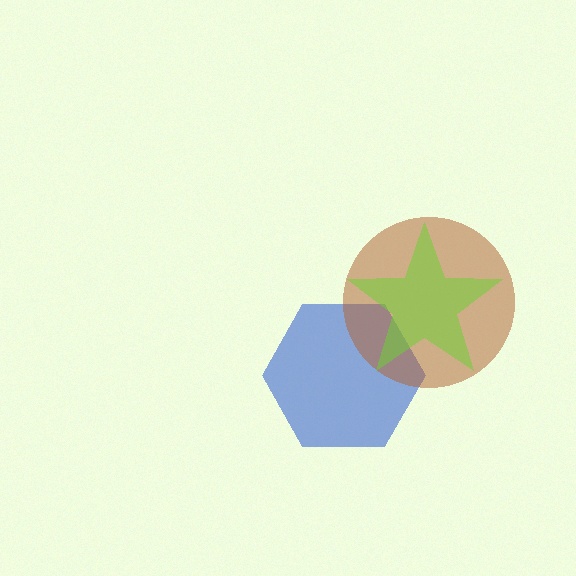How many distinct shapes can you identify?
There are 3 distinct shapes: a blue hexagon, a brown circle, a lime star.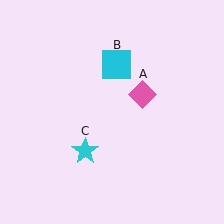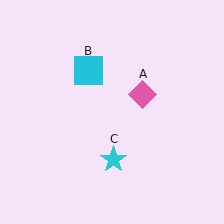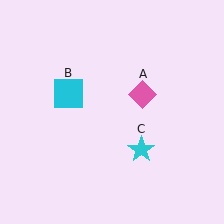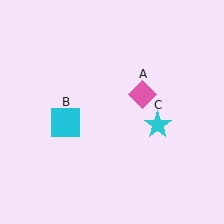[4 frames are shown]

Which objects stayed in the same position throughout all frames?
Pink diamond (object A) remained stationary.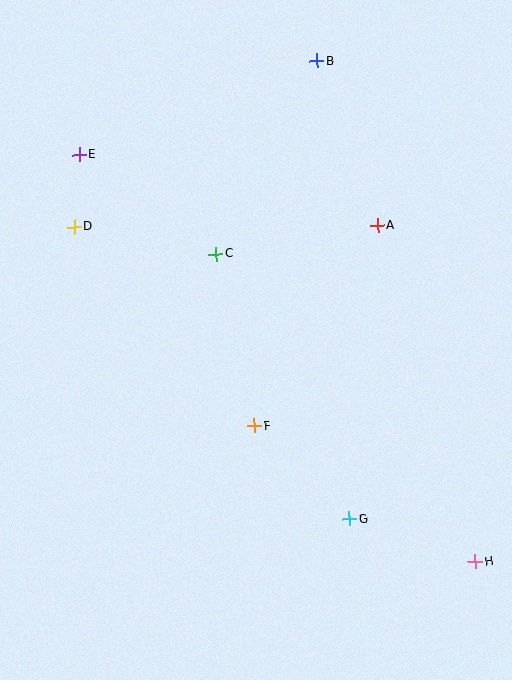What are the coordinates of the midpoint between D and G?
The midpoint between D and G is at (212, 373).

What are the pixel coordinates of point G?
Point G is at (349, 519).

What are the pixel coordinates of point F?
Point F is at (255, 426).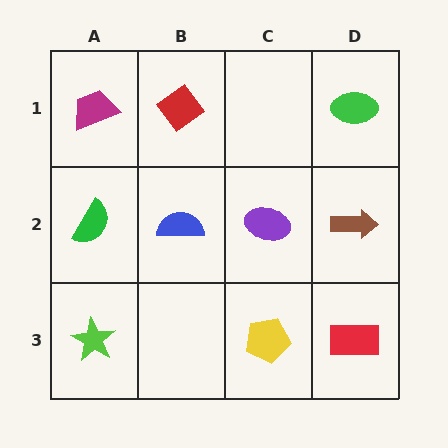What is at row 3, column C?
A yellow pentagon.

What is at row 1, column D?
A green ellipse.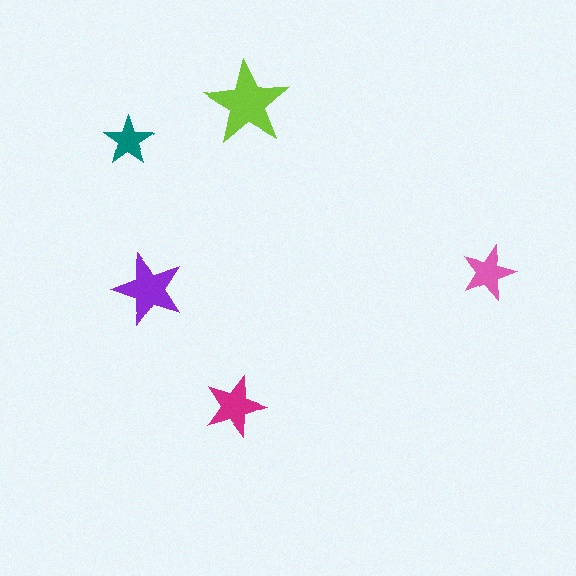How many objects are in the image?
There are 5 objects in the image.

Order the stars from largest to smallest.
the lime one, the purple one, the magenta one, the pink one, the teal one.